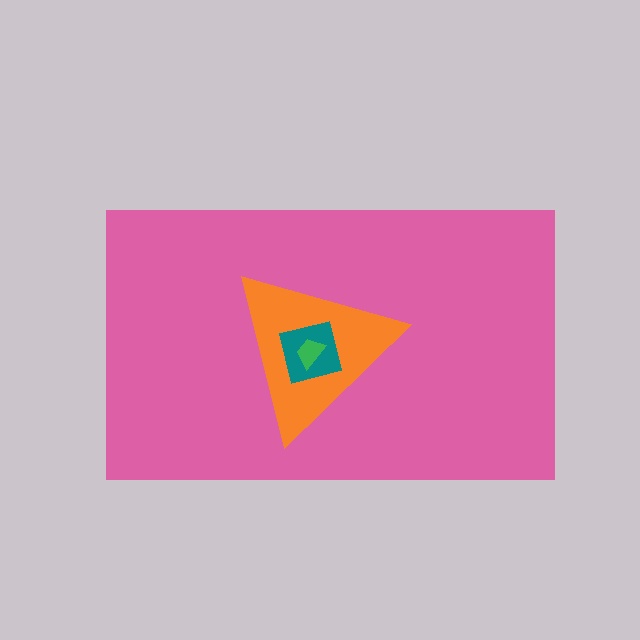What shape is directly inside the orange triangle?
The teal square.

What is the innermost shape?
The green trapezoid.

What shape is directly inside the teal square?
The green trapezoid.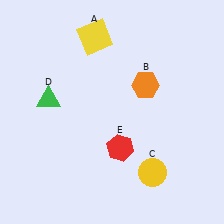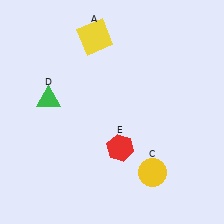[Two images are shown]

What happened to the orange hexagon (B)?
The orange hexagon (B) was removed in Image 2. It was in the top-right area of Image 1.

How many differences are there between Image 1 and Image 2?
There is 1 difference between the two images.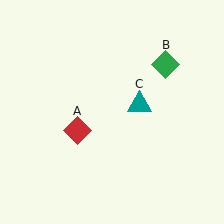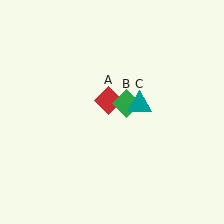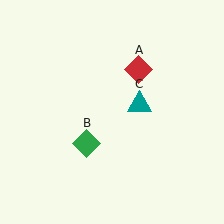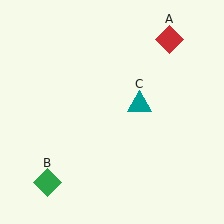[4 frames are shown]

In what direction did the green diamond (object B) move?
The green diamond (object B) moved down and to the left.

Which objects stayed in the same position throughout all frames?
Teal triangle (object C) remained stationary.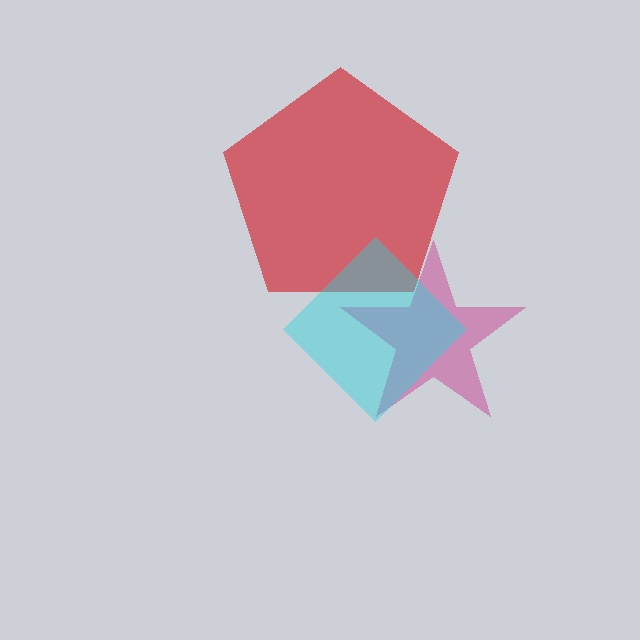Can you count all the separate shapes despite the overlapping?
Yes, there are 3 separate shapes.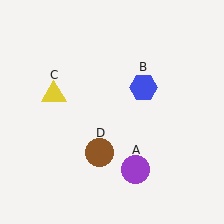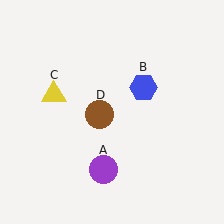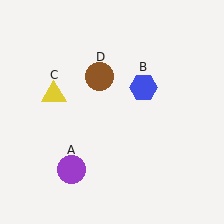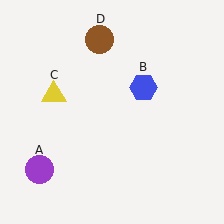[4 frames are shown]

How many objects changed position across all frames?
2 objects changed position: purple circle (object A), brown circle (object D).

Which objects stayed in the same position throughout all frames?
Blue hexagon (object B) and yellow triangle (object C) remained stationary.